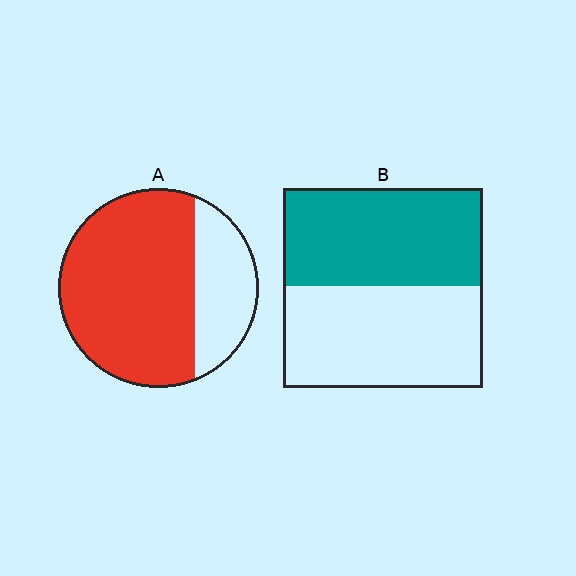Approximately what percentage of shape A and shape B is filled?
A is approximately 75% and B is approximately 50%.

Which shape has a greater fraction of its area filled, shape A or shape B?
Shape A.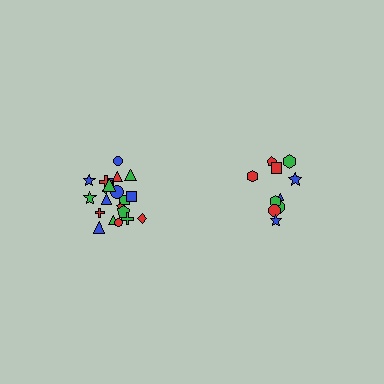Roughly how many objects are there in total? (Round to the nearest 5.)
Roughly 30 objects in total.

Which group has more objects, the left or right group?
The left group.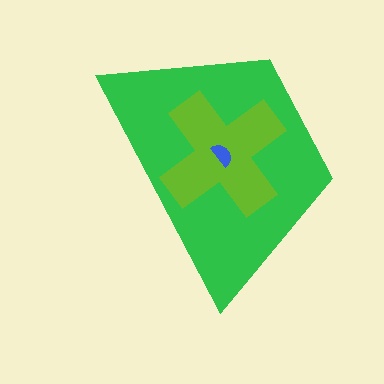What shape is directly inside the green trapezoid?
The lime cross.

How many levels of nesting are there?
3.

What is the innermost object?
The blue semicircle.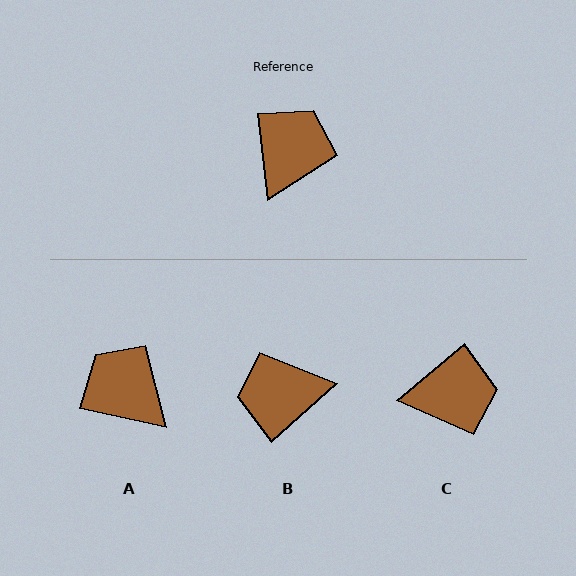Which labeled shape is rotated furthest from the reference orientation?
B, about 126 degrees away.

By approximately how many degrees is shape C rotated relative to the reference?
Approximately 56 degrees clockwise.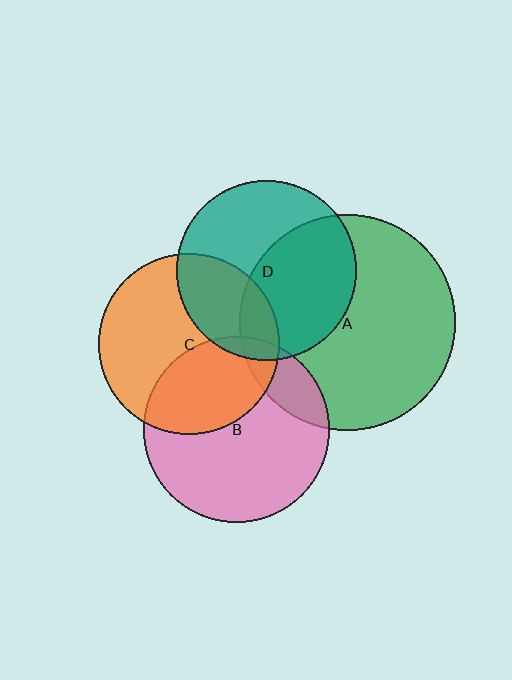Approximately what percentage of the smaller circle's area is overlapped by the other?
Approximately 5%.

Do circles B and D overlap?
Yes.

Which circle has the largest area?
Circle A (green).